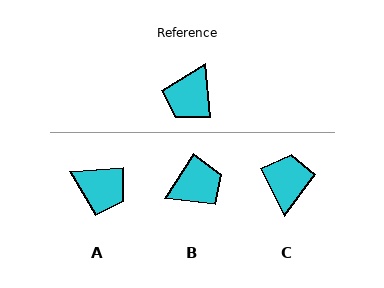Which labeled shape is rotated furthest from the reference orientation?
C, about 158 degrees away.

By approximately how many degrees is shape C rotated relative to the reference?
Approximately 158 degrees clockwise.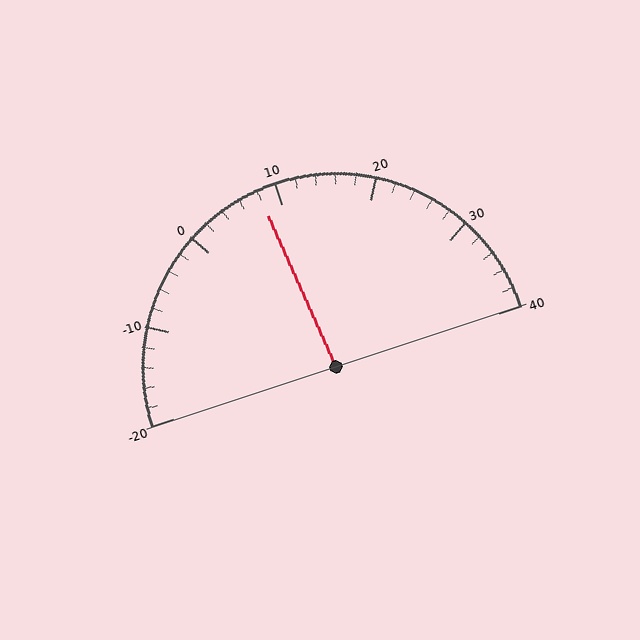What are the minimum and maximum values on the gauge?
The gauge ranges from -20 to 40.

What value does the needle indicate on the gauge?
The needle indicates approximately 8.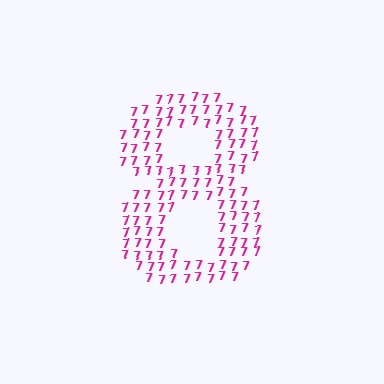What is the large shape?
The large shape is the digit 8.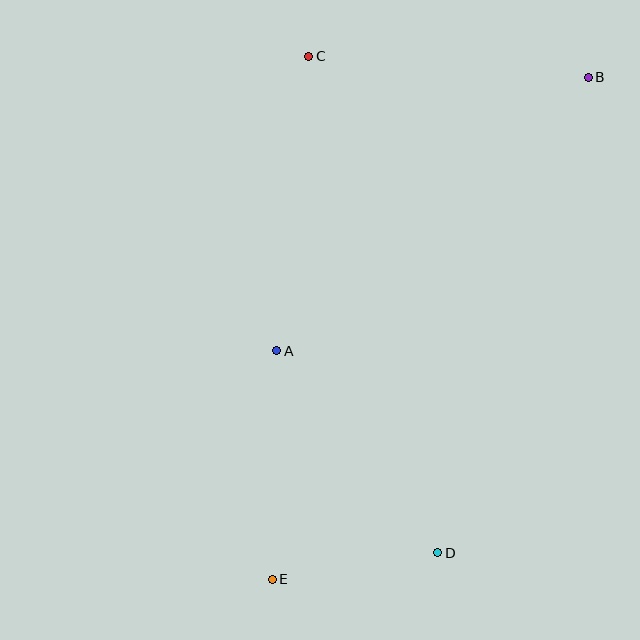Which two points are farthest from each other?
Points B and E are farthest from each other.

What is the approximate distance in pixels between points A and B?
The distance between A and B is approximately 415 pixels.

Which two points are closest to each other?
Points D and E are closest to each other.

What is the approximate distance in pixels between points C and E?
The distance between C and E is approximately 525 pixels.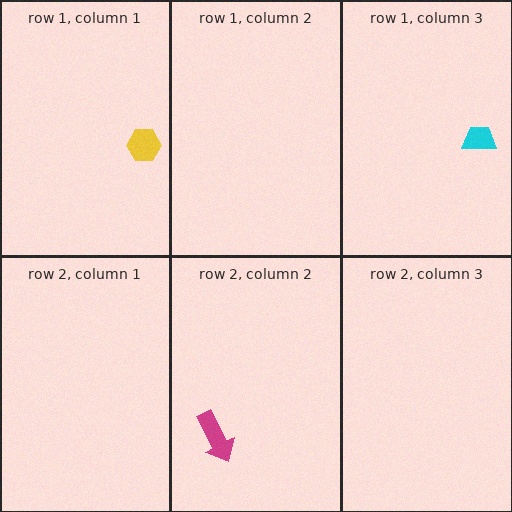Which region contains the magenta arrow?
The row 2, column 2 region.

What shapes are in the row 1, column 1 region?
The yellow hexagon.